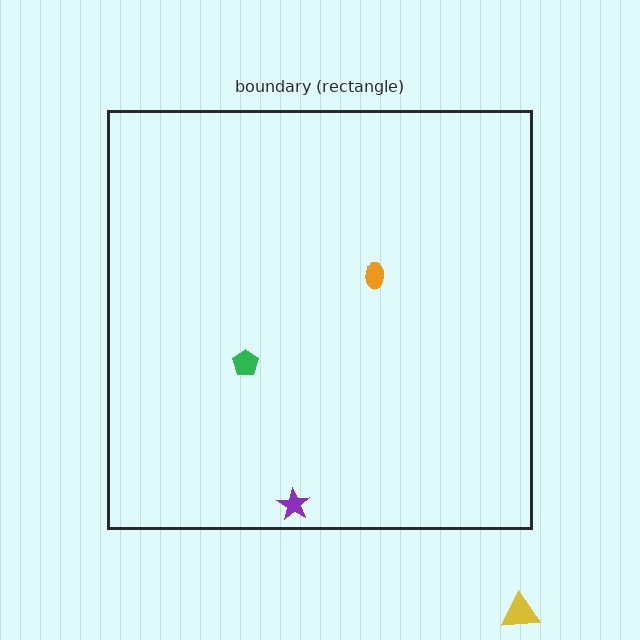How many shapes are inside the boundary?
3 inside, 1 outside.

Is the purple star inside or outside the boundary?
Inside.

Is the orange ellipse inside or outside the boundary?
Inside.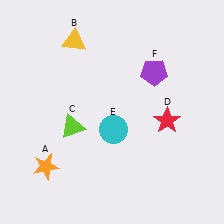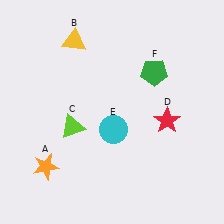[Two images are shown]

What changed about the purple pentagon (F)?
In Image 1, F is purple. In Image 2, it changed to green.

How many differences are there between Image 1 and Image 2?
There is 1 difference between the two images.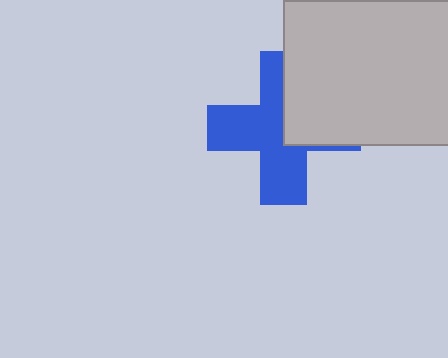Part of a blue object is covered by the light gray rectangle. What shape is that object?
It is a cross.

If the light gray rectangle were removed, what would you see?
You would see the complete blue cross.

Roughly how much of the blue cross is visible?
About half of it is visible (roughly 64%).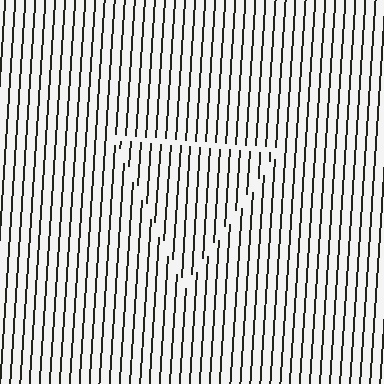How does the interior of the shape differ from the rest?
The interior of the shape contains the same grating, shifted by half a period — the contour is defined by the phase discontinuity where line-ends from the inner and outer gratings abut.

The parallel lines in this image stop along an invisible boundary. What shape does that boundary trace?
An illusory triangle. The interior of the shape contains the same grating, shifted by half a period — the contour is defined by the phase discontinuity where line-ends from the inner and outer gratings abut.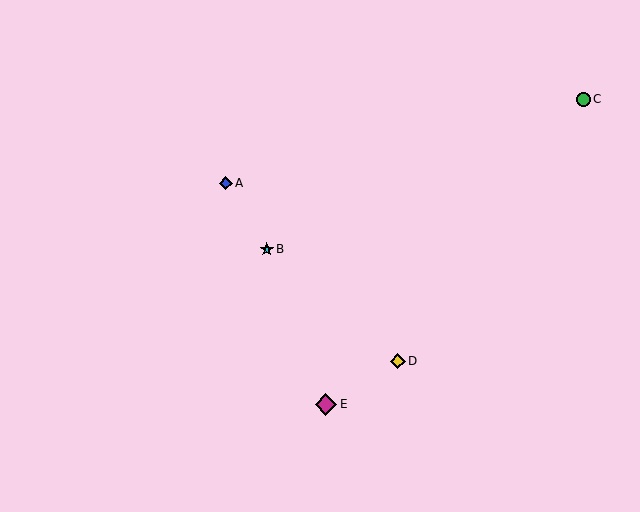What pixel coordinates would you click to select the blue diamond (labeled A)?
Click at (226, 183) to select the blue diamond A.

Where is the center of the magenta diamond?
The center of the magenta diamond is at (326, 404).